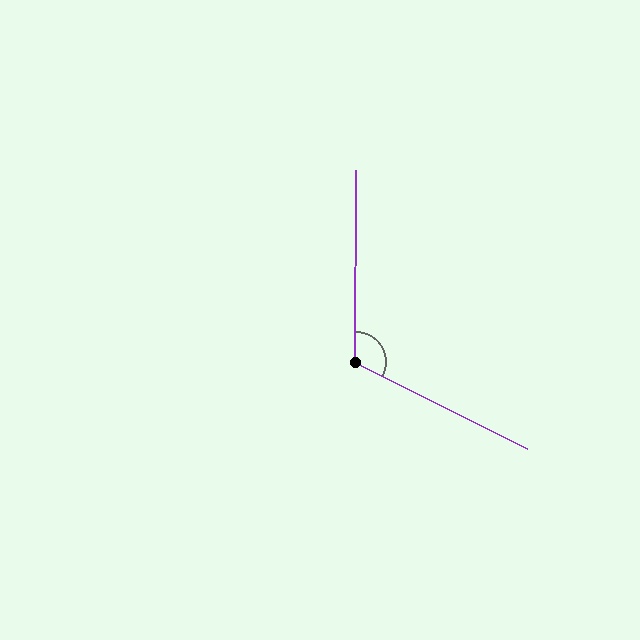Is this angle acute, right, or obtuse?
It is obtuse.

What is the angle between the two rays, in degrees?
Approximately 116 degrees.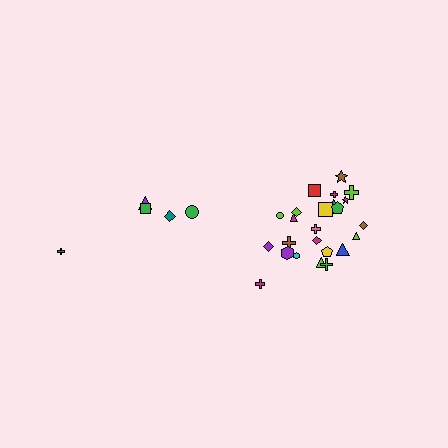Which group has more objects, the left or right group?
The right group.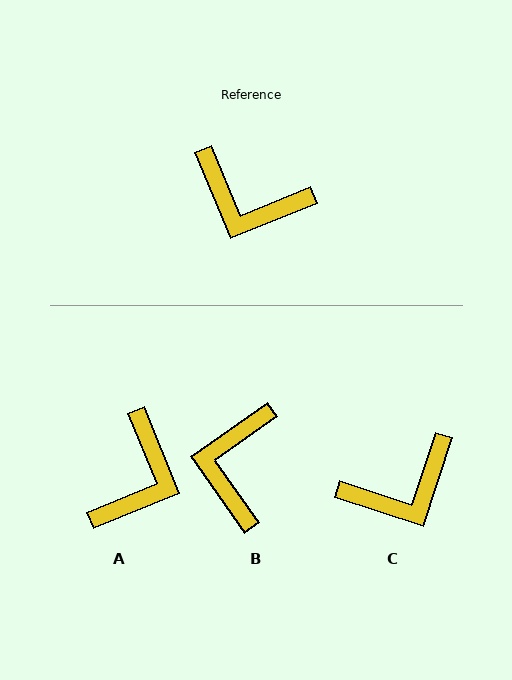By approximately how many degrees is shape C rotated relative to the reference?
Approximately 49 degrees counter-clockwise.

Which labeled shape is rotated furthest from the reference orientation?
A, about 90 degrees away.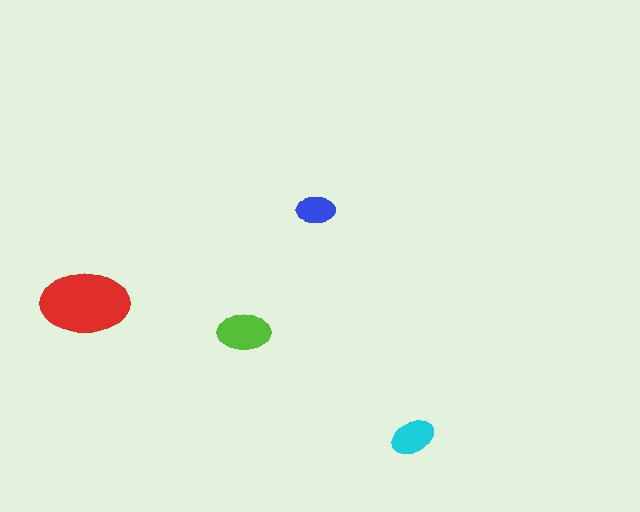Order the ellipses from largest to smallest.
the red one, the lime one, the cyan one, the blue one.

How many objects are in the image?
There are 4 objects in the image.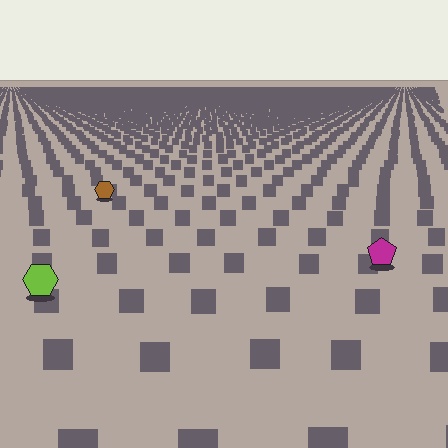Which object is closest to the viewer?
The lime hexagon is closest. The texture marks near it are larger and more spread out.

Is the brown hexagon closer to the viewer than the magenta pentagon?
No. The magenta pentagon is closer — you can tell from the texture gradient: the ground texture is coarser near it.